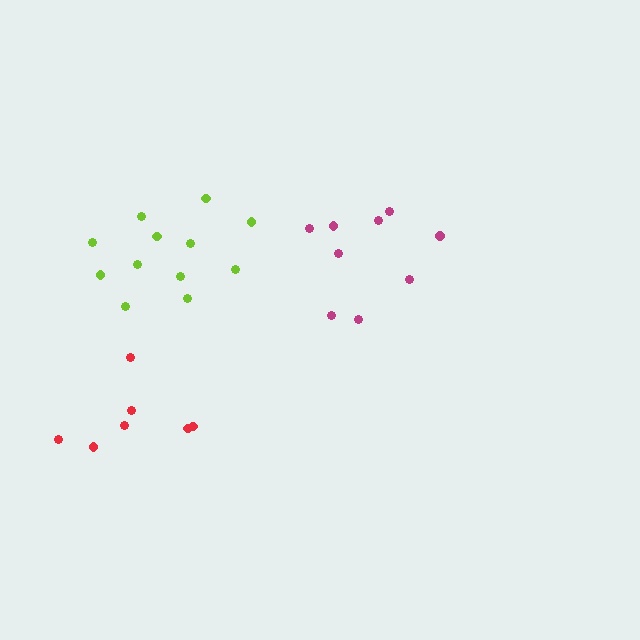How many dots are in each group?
Group 1: 12 dots, Group 2: 9 dots, Group 3: 7 dots (28 total).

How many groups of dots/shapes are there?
There are 3 groups.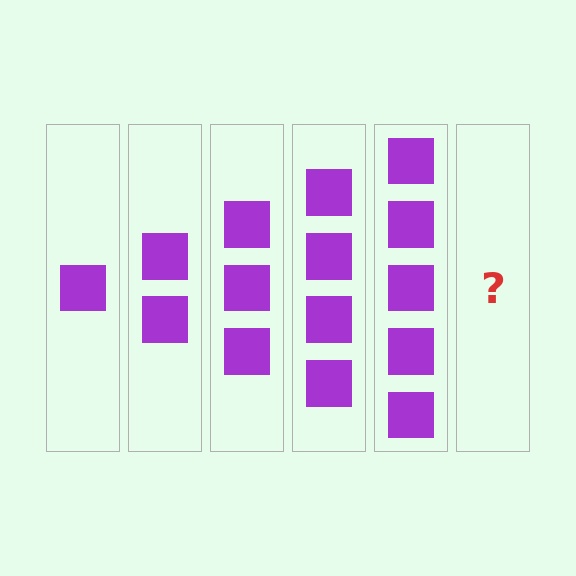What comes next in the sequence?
The next element should be 6 squares.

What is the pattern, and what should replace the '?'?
The pattern is that each step adds one more square. The '?' should be 6 squares.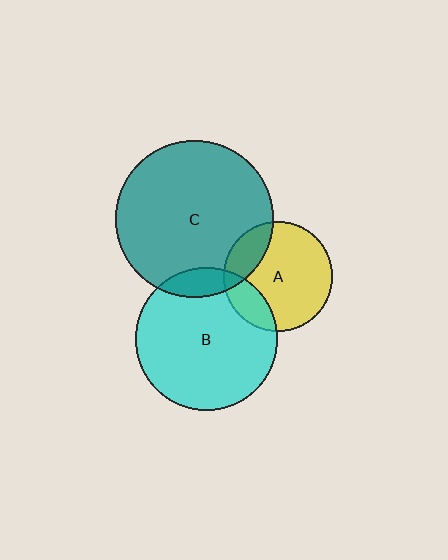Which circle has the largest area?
Circle C (teal).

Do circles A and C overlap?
Yes.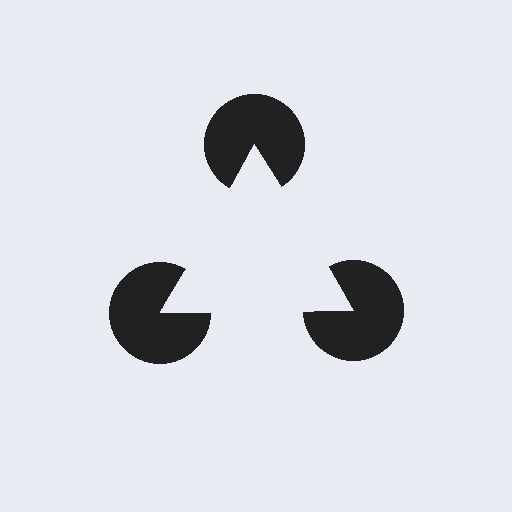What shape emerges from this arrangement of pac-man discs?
An illusory triangle — its edges are inferred from the aligned wedge cuts in the pac-man discs, not physically drawn.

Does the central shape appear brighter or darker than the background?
It typically appears slightly brighter than the background, even though no actual brightness change is drawn.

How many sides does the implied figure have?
3 sides.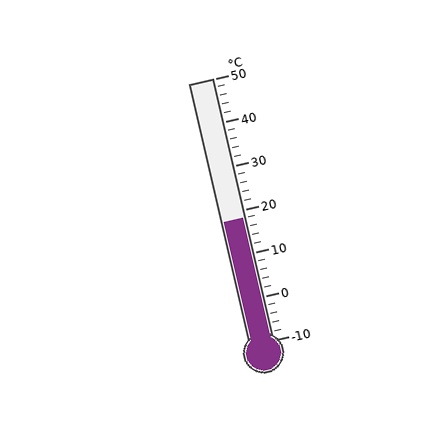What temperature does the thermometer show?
The thermometer shows approximately 18°C.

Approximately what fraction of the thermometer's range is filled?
The thermometer is filled to approximately 45% of its range.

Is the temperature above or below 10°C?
The temperature is above 10°C.